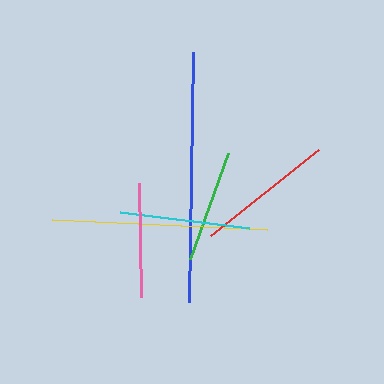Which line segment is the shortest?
The green line is the shortest at approximately 113 pixels.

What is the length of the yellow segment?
The yellow segment is approximately 215 pixels long.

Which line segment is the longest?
The blue line is the longest at approximately 250 pixels.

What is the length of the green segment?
The green segment is approximately 113 pixels long.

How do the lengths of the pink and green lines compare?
The pink and green lines are approximately the same length.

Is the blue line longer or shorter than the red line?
The blue line is longer than the red line.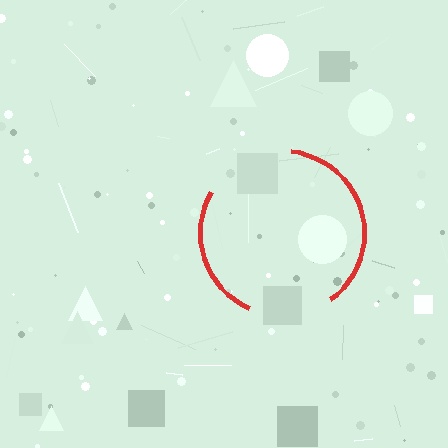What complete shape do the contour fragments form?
The contour fragments form a circle.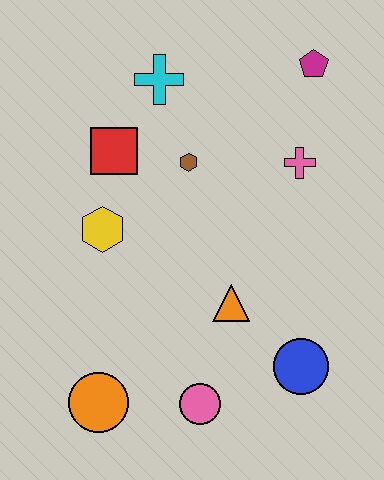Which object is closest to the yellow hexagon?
The red square is closest to the yellow hexagon.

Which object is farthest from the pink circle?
The magenta pentagon is farthest from the pink circle.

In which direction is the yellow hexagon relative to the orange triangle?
The yellow hexagon is to the left of the orange triangle.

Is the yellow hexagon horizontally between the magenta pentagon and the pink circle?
No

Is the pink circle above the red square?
No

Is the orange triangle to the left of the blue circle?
Yes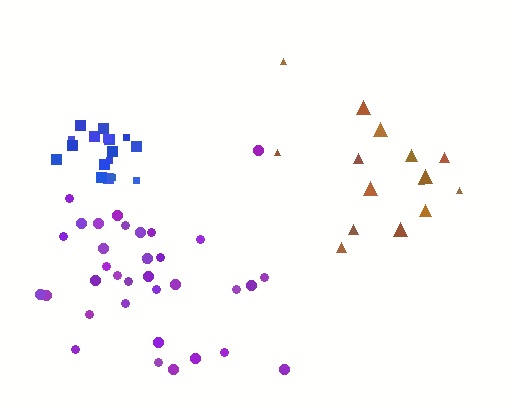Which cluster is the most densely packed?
Blue.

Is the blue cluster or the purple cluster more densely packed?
Blue.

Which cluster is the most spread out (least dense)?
Brown.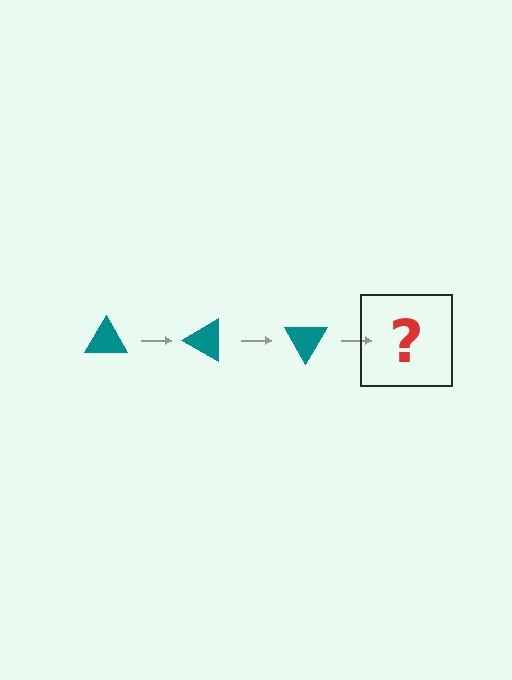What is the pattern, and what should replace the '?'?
The pattern is that the triangle rotates 30 degrees each step. The '?' should be a teal triangle rotated 90 degrees.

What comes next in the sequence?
The next element should be a teal triangle rotated 90 degrees.